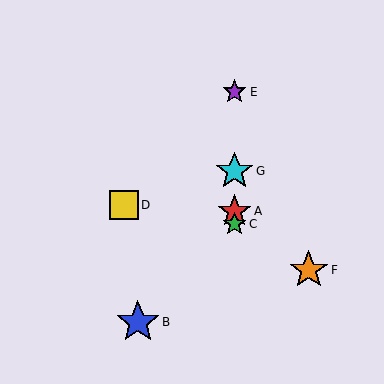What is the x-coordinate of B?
Object B is at x≈138.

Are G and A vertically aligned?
Yes, both are at x≈234.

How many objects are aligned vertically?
4 objects (A, C, E, G) are aligned vertically.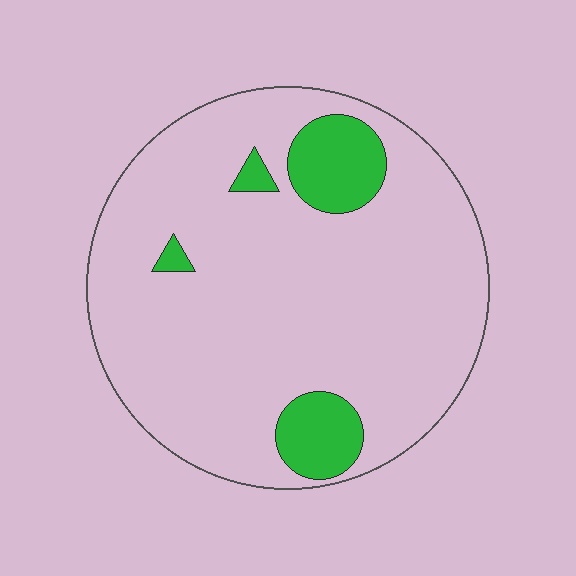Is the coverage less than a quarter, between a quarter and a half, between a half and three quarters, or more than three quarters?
Less than a quarter.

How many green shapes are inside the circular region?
4.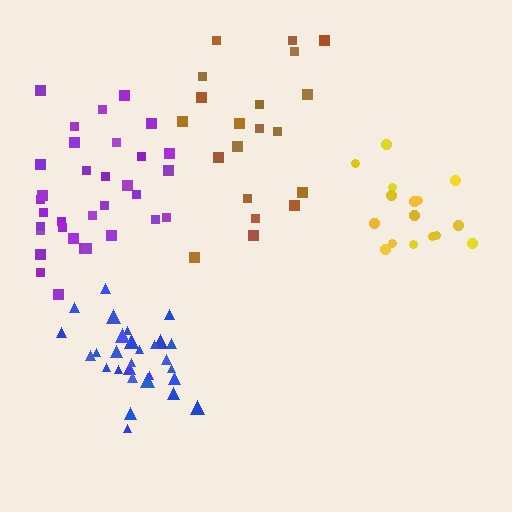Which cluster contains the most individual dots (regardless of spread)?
Purple (33).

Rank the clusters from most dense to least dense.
blue, yellow, purple, brown.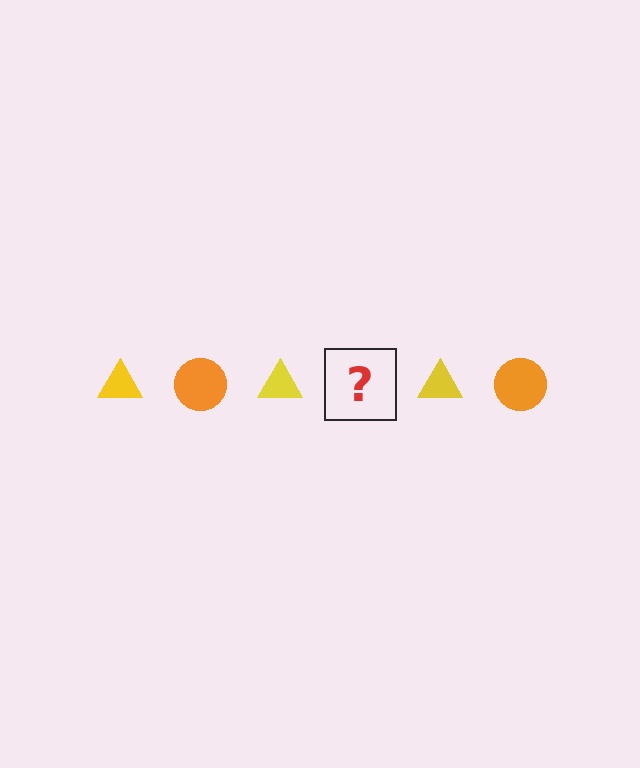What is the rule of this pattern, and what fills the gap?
The rule is that the pattern alternates between yellow triangle and orange circle. The gap should be filled with an orange circle.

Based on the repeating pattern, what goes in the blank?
The blank should be an orange circle.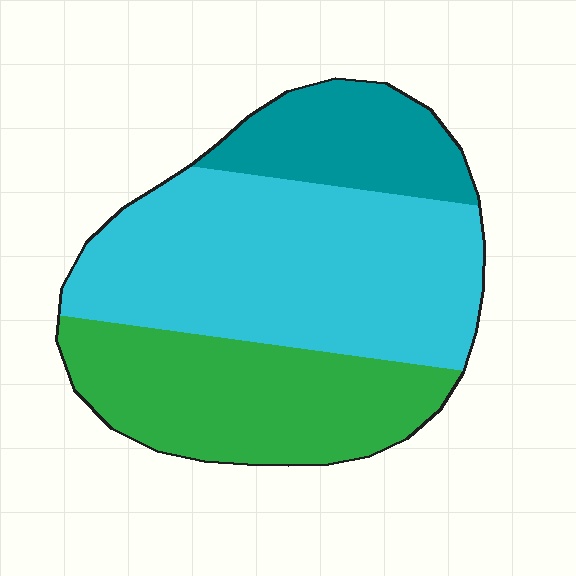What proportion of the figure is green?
Green takes up between a sixth and a third of the figure.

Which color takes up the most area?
Cyan, at roughly 50%.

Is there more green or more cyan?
Cyan.